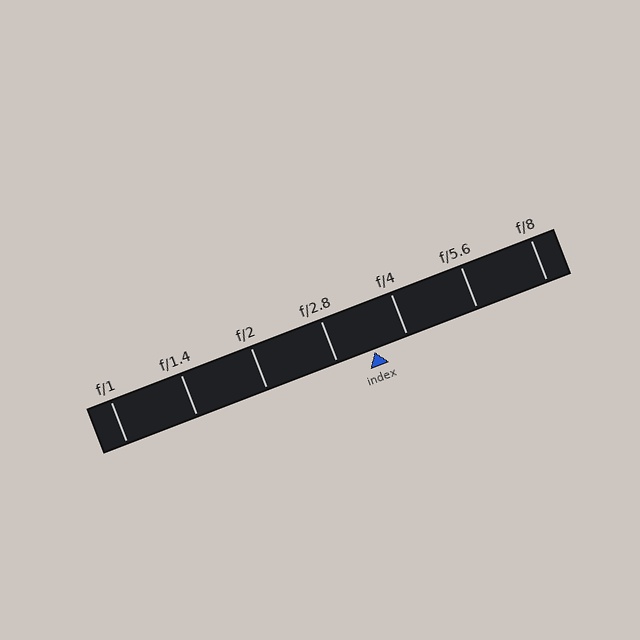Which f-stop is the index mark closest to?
The index mark is closest to f/4.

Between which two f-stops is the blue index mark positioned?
The index mark is between f/2.8 and f/4.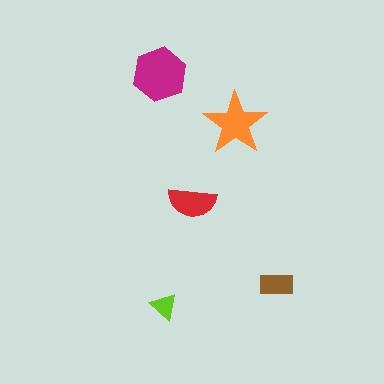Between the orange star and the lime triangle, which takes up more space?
The orange star.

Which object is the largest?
The magenta hexagon.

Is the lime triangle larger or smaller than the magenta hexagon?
Smaller.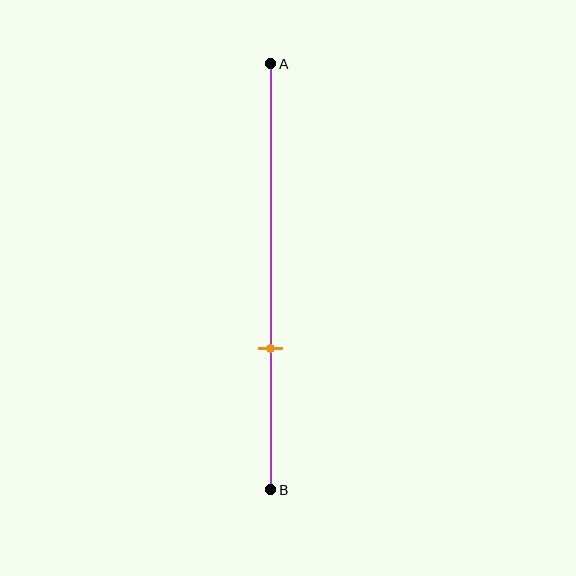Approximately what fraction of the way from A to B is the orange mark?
The orange mark is approximately 65% of the way from A to B.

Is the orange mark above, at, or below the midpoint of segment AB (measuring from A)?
The orange mark is below the midpoint of segment AB.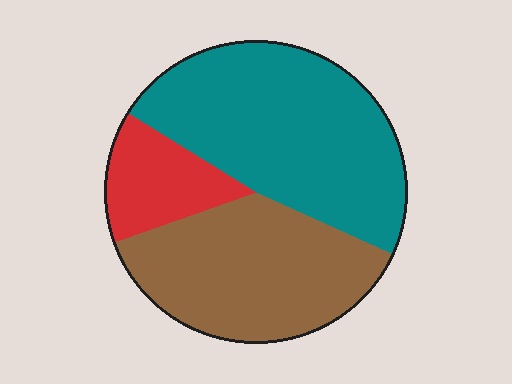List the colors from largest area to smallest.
From largest to smallest: teal, brown, red.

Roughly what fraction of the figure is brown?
Brown takes up between a third and a half of the figure.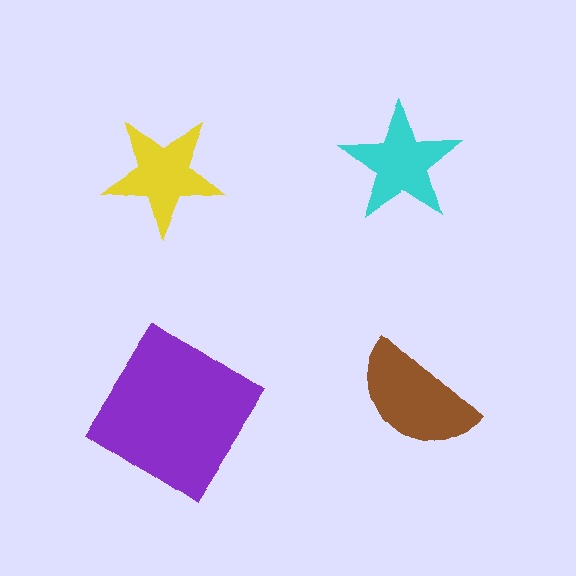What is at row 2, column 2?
A brown semicircle.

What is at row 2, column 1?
A purple diamond.